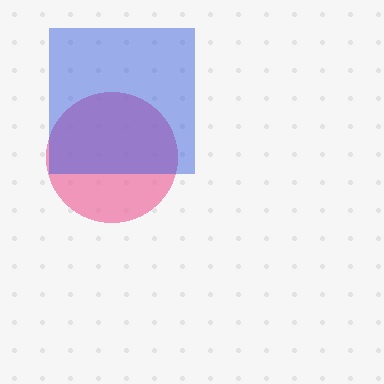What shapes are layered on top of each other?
The layered shapes are: a pink circle, a blue square.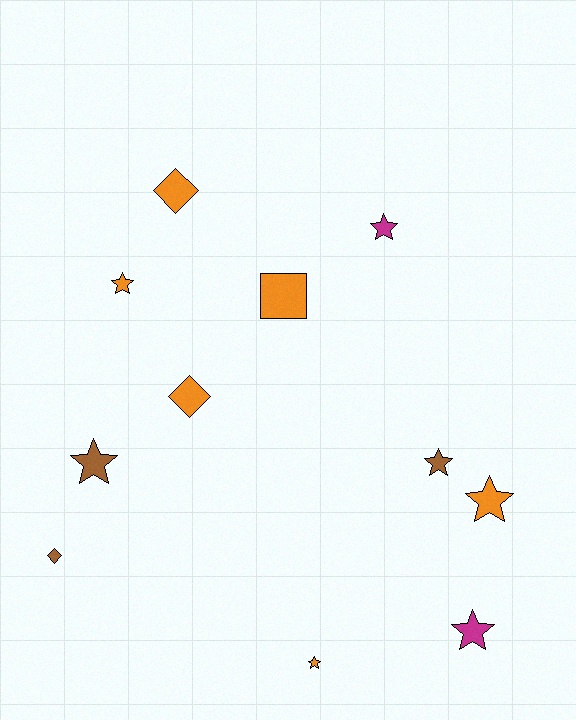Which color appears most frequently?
Orange, with 6 objects.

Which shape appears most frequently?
Star, with 7 objects.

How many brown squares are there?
There are no brown squares.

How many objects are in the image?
There are 11 objects.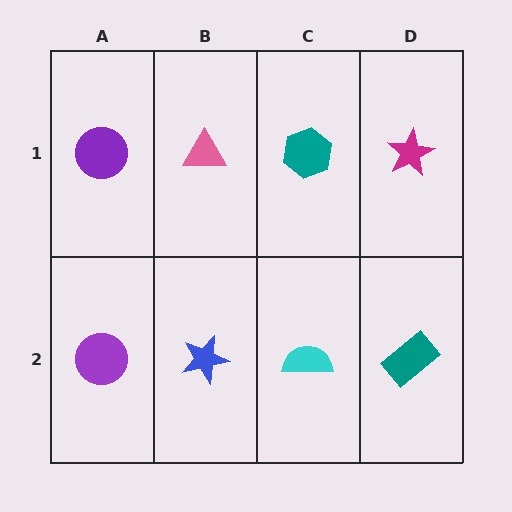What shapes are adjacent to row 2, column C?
A teal hexagon (row 1, column C), a blue star (row 2, column B), a teal rectangle (row 2, column D).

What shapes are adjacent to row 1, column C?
A cyan semicircle (row 2, column C), a pink triangle (row 1, column B), a magenta star (row 1, column D).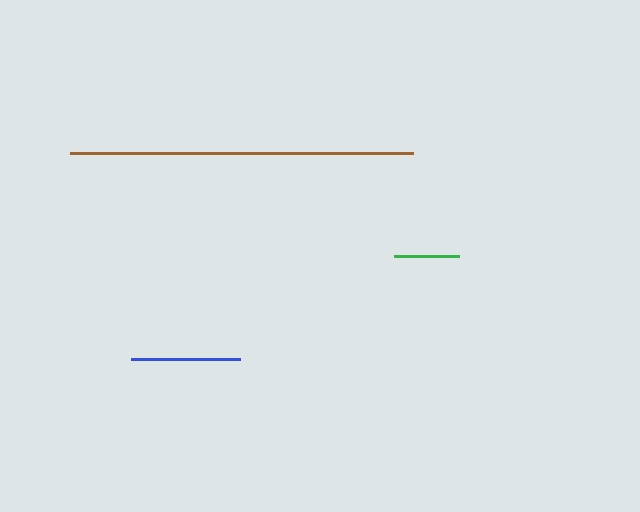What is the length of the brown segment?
The brown segment is approximately 343 pixels long.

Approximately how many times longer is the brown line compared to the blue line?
The brown line is approximately 3.1 times the length of the blue line.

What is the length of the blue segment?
The blue segment is approximately 109 pixels long.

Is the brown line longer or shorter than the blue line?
The brown line is longer than the blue line.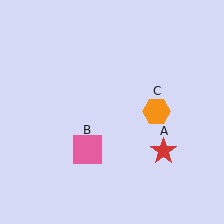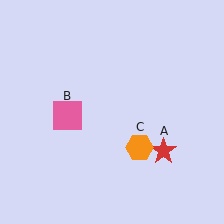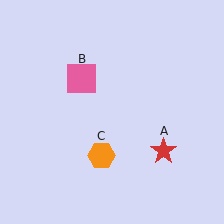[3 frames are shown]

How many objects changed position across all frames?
2 objects changed position: pink square (object B), orange hexagon (object C).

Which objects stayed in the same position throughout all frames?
Red star (object A) remained stationary.